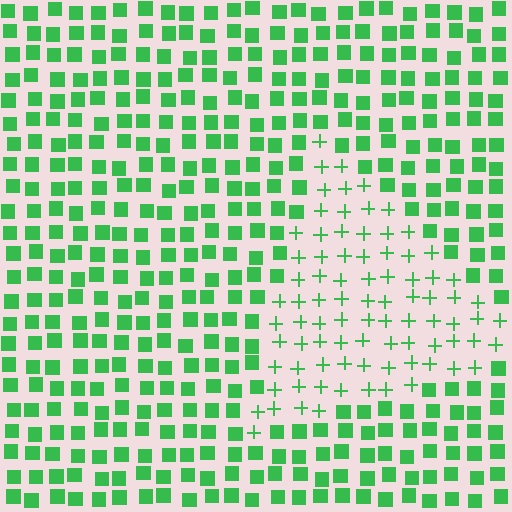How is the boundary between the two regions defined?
The boundary is defined by a change in element shape: plus signs inside vs. squares outside. All elements share the same color and spacing.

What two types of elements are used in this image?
The image uses plus signs inside the triangle region and squares outside it.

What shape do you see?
I see a triangle.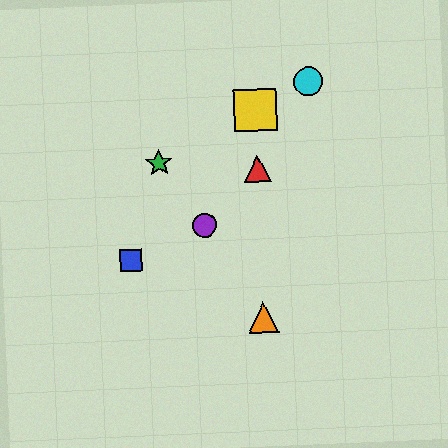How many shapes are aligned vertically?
3 shapes (the red triangle, the yellow square, the orange triangle) are aligned vertically.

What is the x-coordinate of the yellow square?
The yellow square is at x≈255.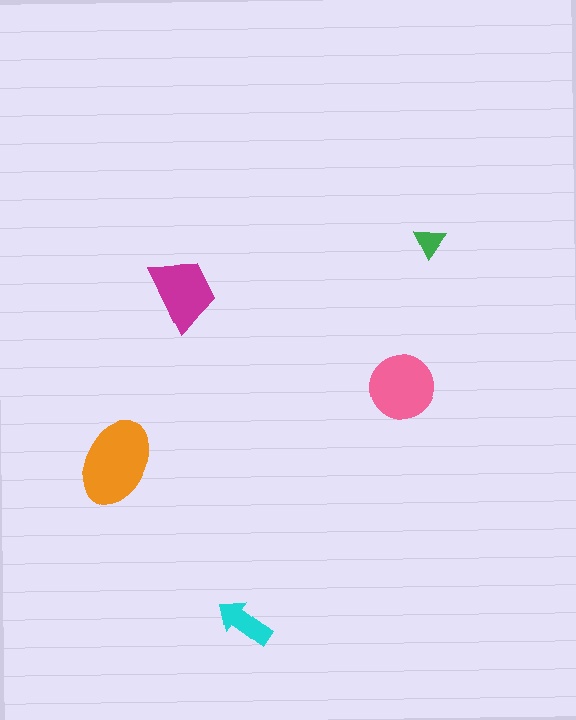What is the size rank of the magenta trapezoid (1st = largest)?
3rd.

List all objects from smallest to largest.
The green triangle, the cyan arrow, the magenta trapezoid, the pink circle, the orange ellipse.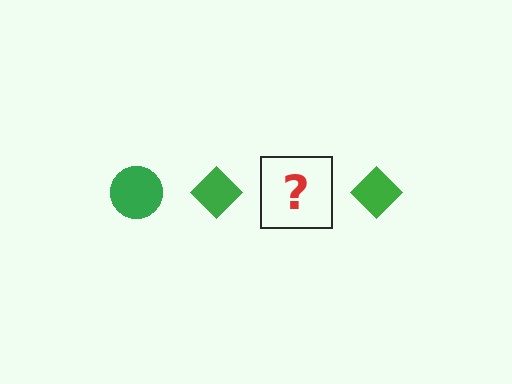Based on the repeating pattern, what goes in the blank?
The blank should be a green circle.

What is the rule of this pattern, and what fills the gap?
The rule is that the pattern cycles through circle, diamond shapes in green. The gap should be filled with a green circle.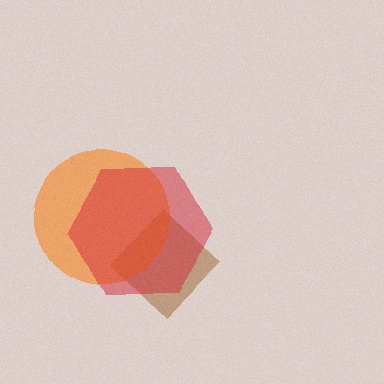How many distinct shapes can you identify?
There are 3 distinct shapes: a brown diamond, an orange circle, a red hexagon.